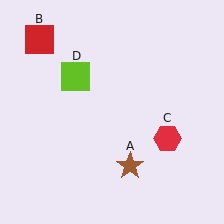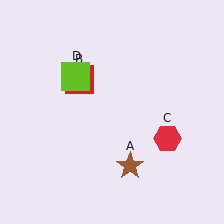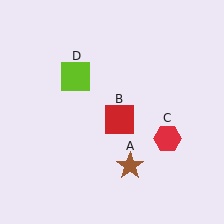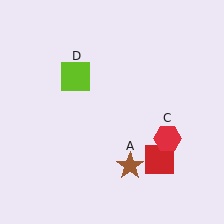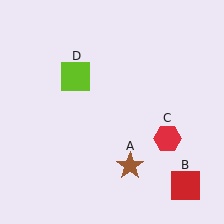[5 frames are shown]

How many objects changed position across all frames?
1 object changed position: red square (object B).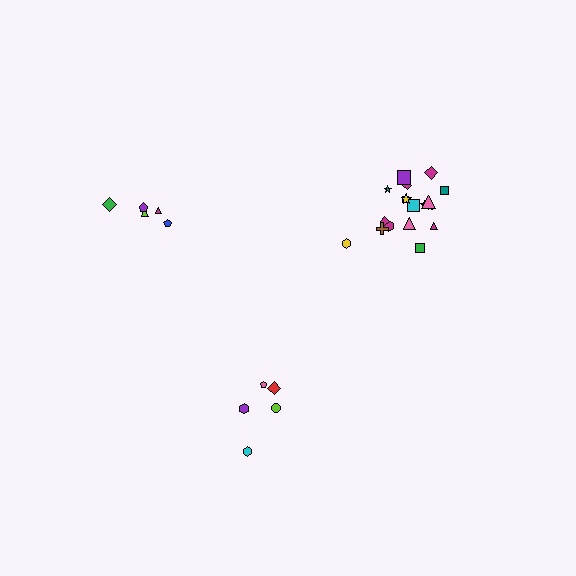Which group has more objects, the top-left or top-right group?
The top-right group.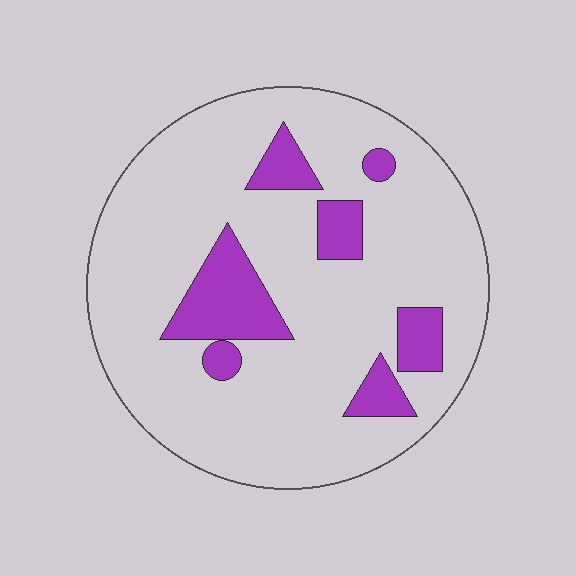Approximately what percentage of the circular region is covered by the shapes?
Approximately 15%.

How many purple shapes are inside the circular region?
7.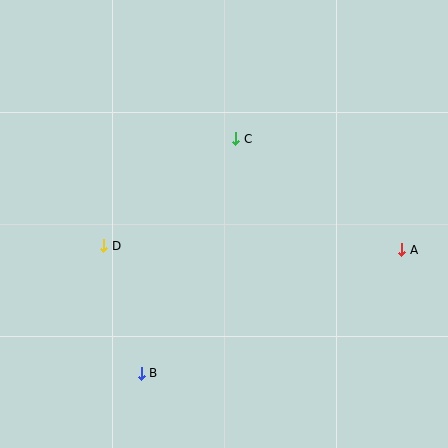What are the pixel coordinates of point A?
Point A is at (402, 250).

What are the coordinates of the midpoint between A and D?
The midpoint between A and D is at (253, 248).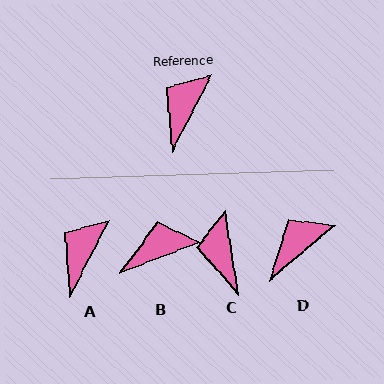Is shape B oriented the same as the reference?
No, it is off by about 41 degrees.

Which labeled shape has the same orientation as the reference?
A.